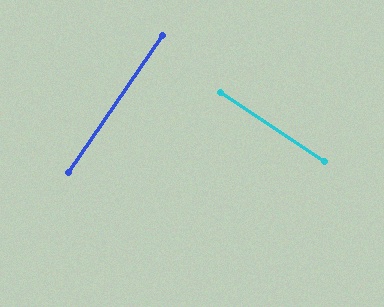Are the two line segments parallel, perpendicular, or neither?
Perpendicular — they meet at approximately 89°.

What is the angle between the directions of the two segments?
Approximately 89 degrees.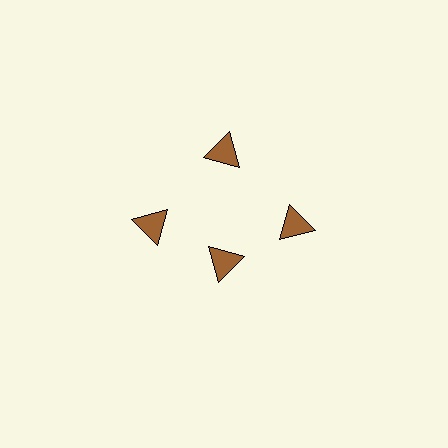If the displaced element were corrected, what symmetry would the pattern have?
It would have 4-fold rotational symmetry — the pattern would map onto itself every 90 degrees.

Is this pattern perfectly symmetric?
No. The 4 brown triangles are arranged in a ring, but one element near the 6 o'clock position is pulled inward toward the center, breaking the 4-fold rotational symmetry.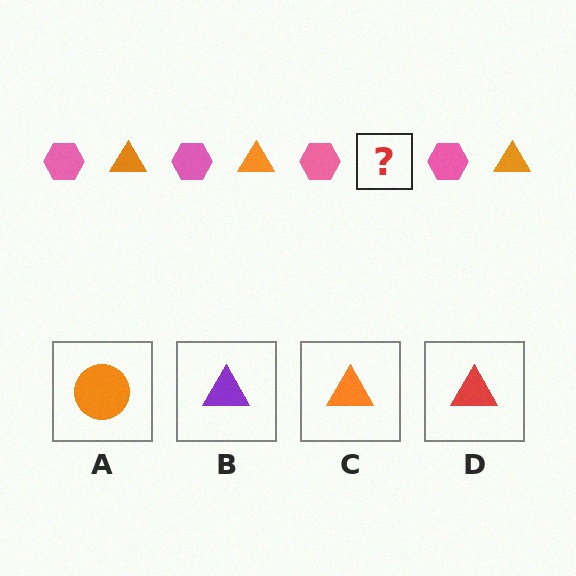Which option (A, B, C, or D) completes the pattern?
C.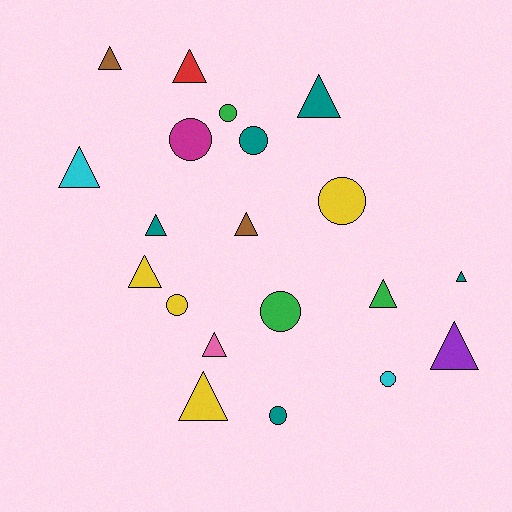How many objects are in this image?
There are 20 objects.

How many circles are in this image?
There are 8 circles.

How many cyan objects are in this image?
There are 2 cyan objects.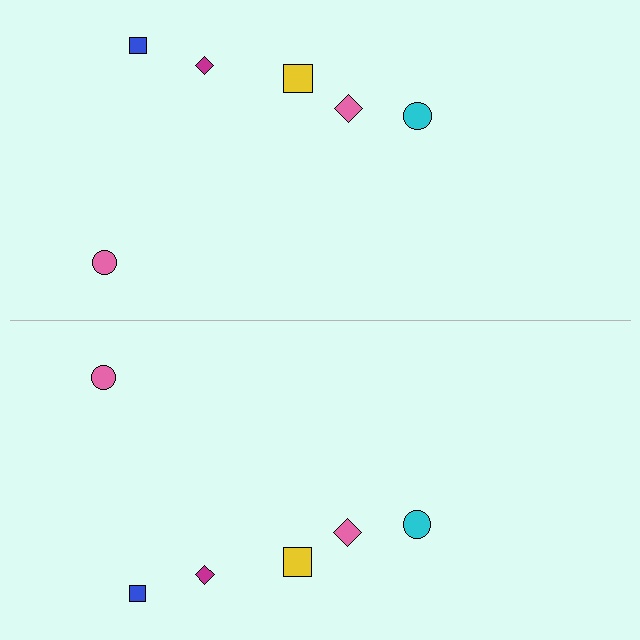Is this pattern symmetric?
Yes, this pattern has bilateral (reflection) symmetry.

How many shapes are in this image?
There are 12 shapes in this image.